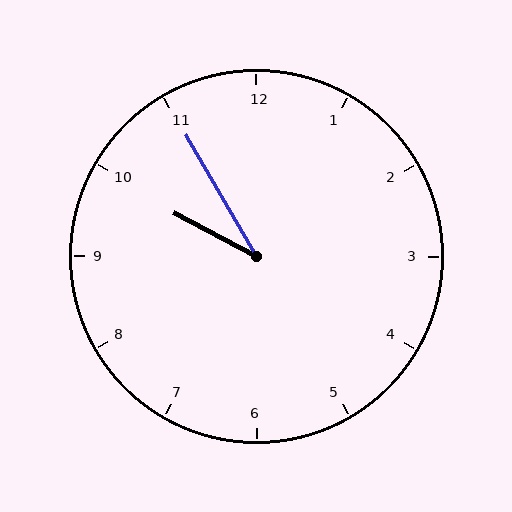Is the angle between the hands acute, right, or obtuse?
It is acute.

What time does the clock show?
9:55.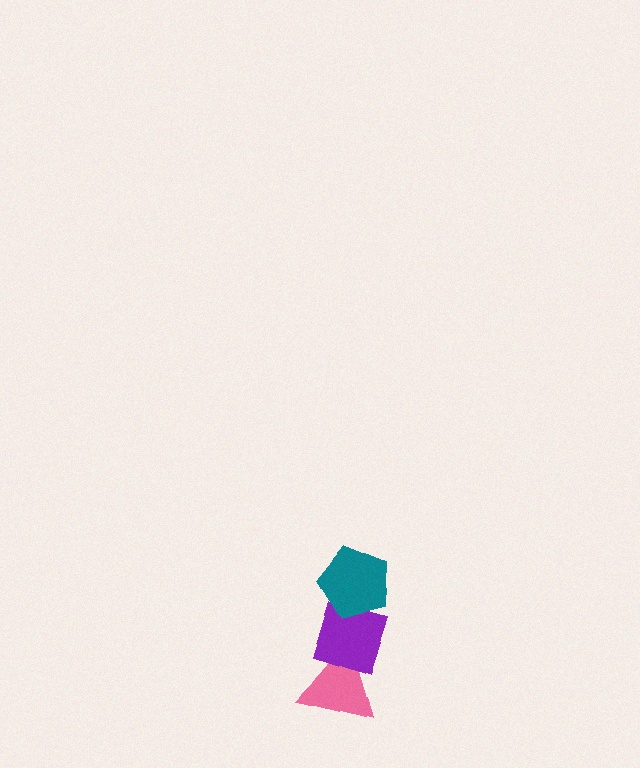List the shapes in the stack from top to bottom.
From top to bottom: the teal pentagon, the purple diamond, the pink triangle.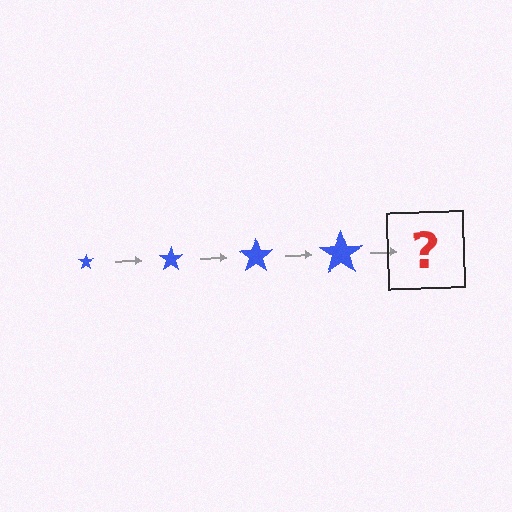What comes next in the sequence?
The next element should be a blue star, larger than the previous one.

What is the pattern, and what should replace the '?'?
The pattern is that the star gets progressively larger each step. The '?' should be a blue star, larger than the previous one.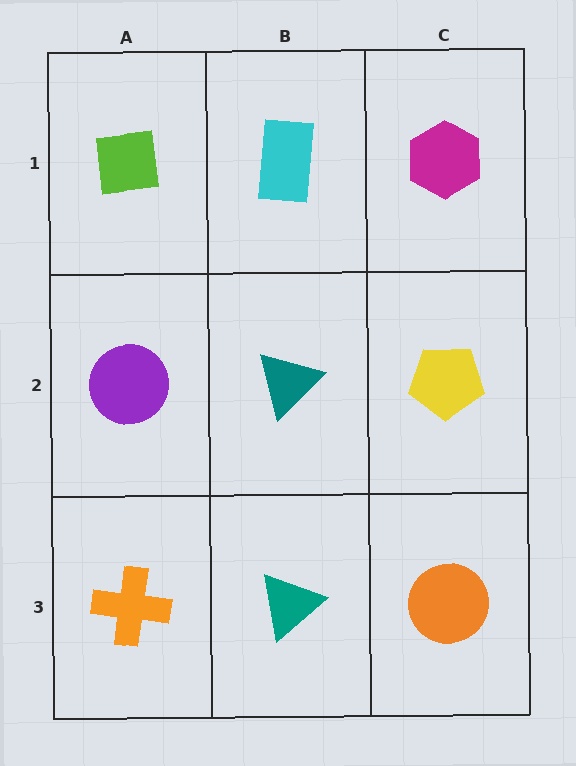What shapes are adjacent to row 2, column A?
A lime square (row 1, column A), an orange cross (row 3, column A), a teal triangle (row 2, column B).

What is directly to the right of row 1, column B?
A magenta hexagon.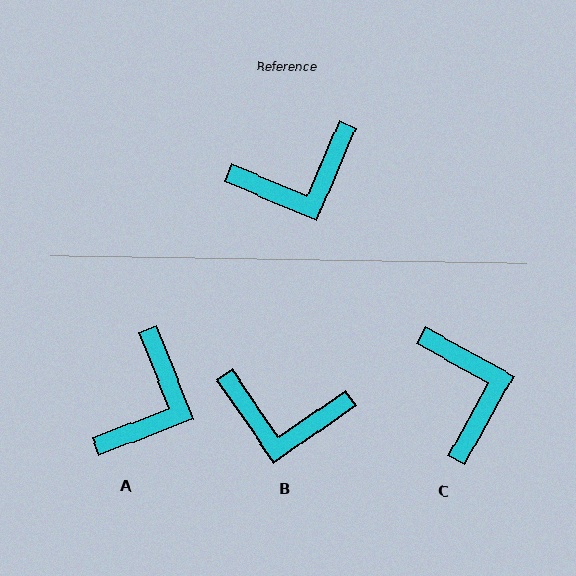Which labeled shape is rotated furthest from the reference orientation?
C, about 84 degrees away.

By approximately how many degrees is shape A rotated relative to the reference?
Approximately 44 degrees counter-clockwise.